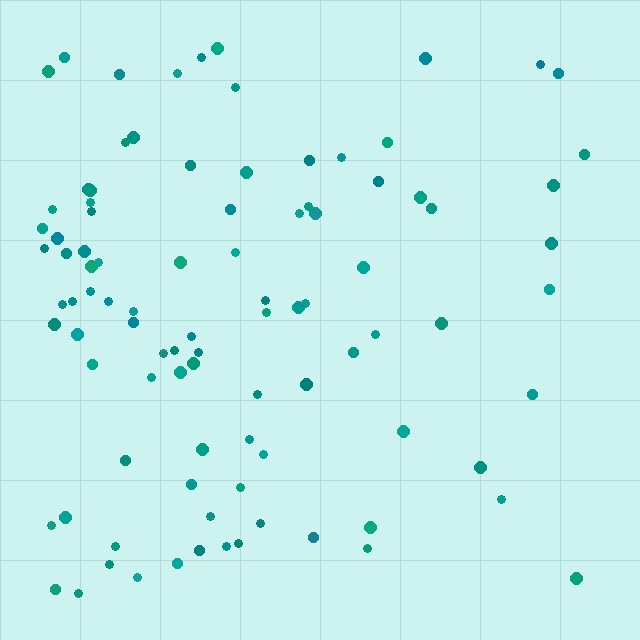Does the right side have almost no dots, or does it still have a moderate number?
Still a moderate number, just noticeably fewer than the left.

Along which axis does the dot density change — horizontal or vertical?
Horizontal.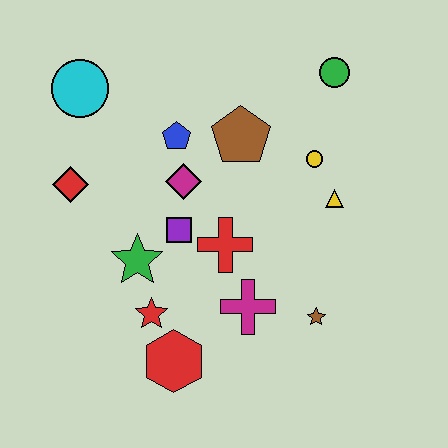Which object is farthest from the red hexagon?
The green circle is farthest from the red hexagon.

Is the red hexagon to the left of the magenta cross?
Yes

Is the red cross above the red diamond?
No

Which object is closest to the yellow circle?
The yellow triangle is closest to the yellow circle.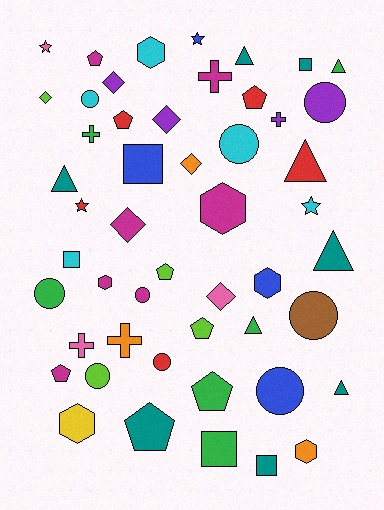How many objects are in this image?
There are 50 objects.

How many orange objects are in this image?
There are 3 orange objects.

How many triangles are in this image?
There are 7 triangles.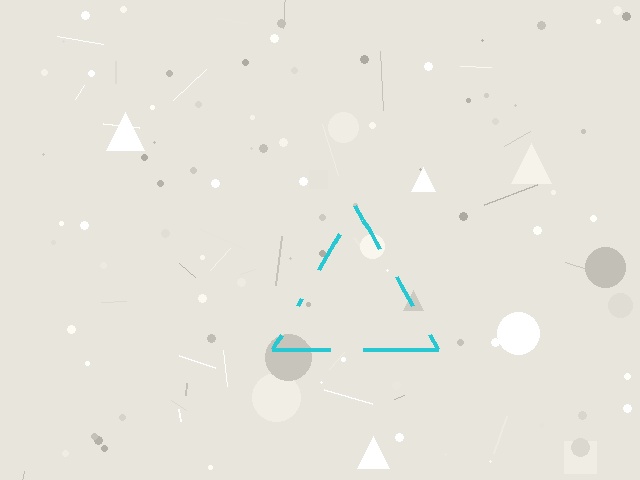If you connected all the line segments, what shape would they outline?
They would outline a triangle.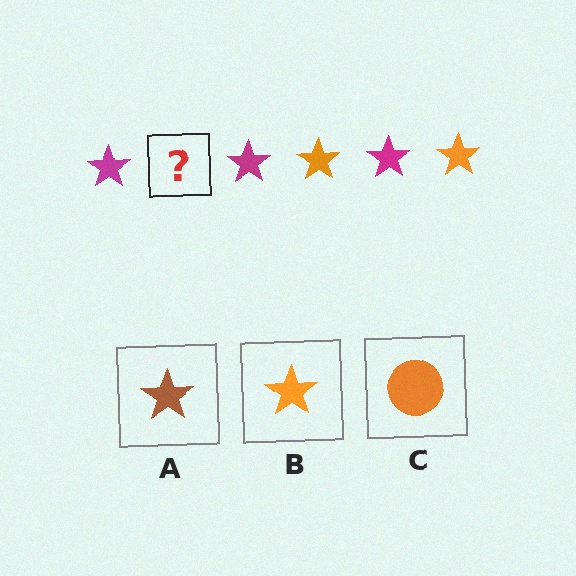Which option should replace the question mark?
Option B.